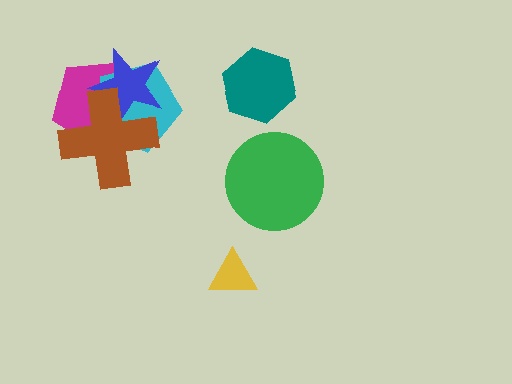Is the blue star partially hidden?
Yes, it is partially covered by another shape.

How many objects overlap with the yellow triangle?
0 objects overlap with the yellow triangle.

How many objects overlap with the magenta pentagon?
3 objects overlap with the magenta pentagon.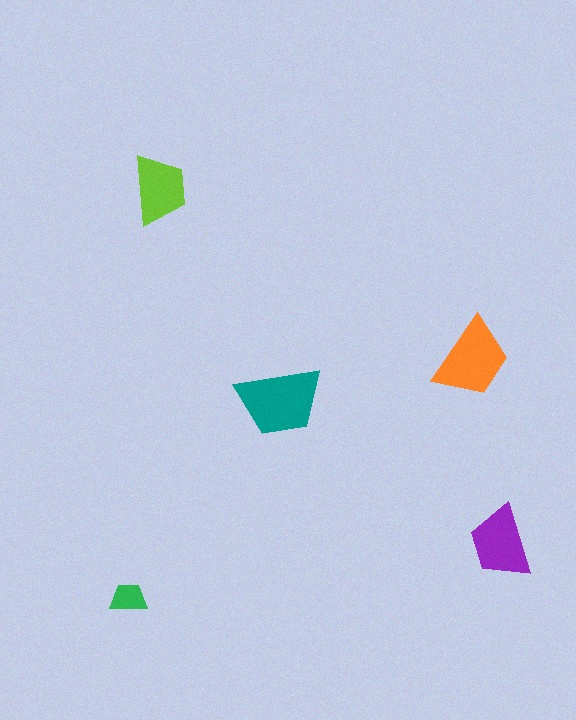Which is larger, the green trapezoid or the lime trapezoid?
The lime one.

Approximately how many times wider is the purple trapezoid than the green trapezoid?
About 2 times wider.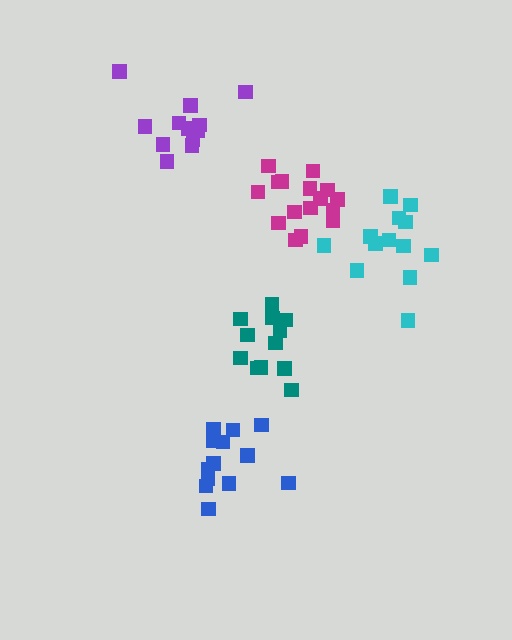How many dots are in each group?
Group 1: 12 dots, Group 2: 13 dots, Group 3: 13 dots, Group 4: 16 dots, Group 5: 12 dots (66 total).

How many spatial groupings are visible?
There are 5 spatial groupings.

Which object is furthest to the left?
The purple cluster is leftmost.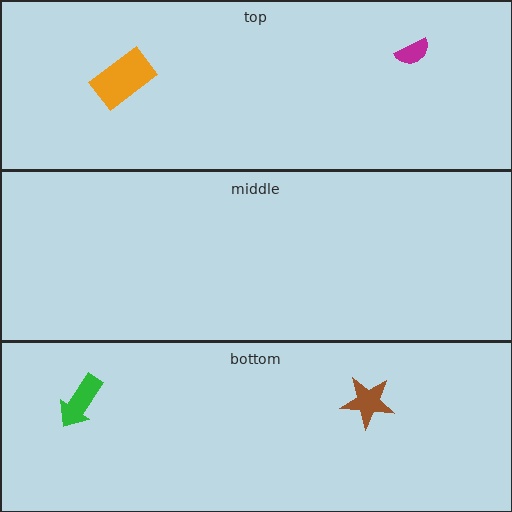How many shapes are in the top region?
2.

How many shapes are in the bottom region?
2.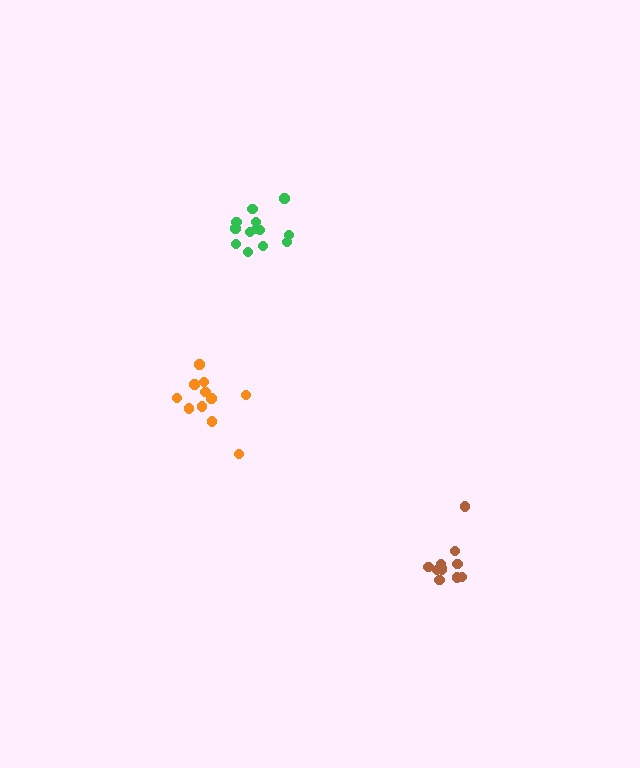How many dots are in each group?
Group 1: 13 dots, Group 2: 12 dots, Group 3: 11 dots (36 total).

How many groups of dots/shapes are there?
There are 3 groups.